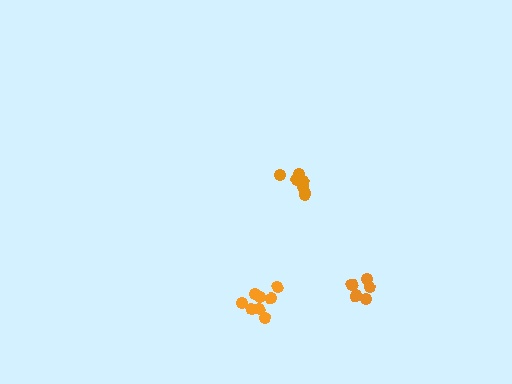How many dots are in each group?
Group 1: 5 dots, Group 2: 8 dots, Group 3: 7 dots (20 total).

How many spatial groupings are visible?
There are 3 spatial groupings.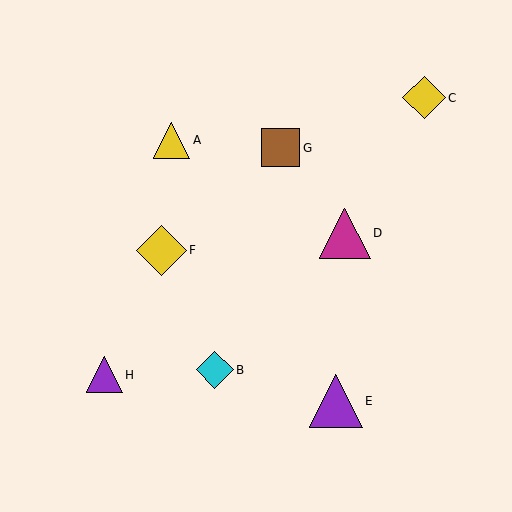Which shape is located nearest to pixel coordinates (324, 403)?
The purple triangle (labeled E) at (336, 401) is nearest to that location.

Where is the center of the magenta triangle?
The center of the magenta triangle is at (345, 233).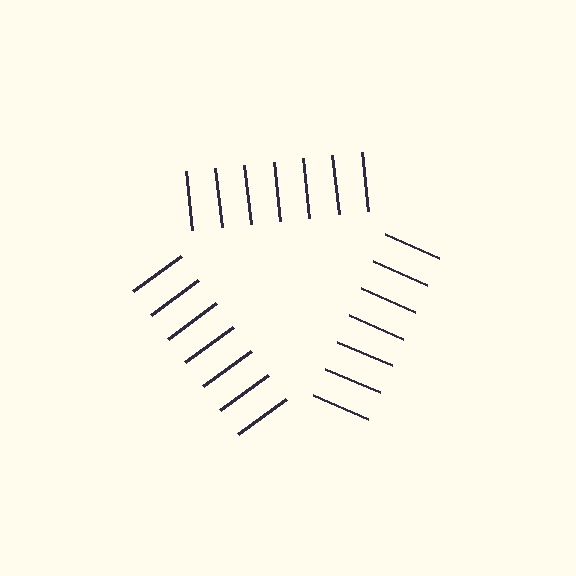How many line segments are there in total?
21 — 7 along each of the 3 edges.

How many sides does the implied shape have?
3 sides — the line-ends trace a triangle.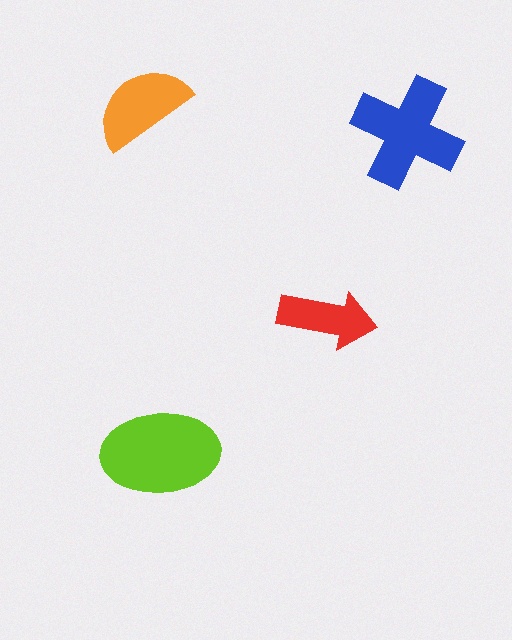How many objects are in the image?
There are 4 objects in the image.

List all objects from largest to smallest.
The lime ellipse, the blue cross, the orange semicircle, the red arrow.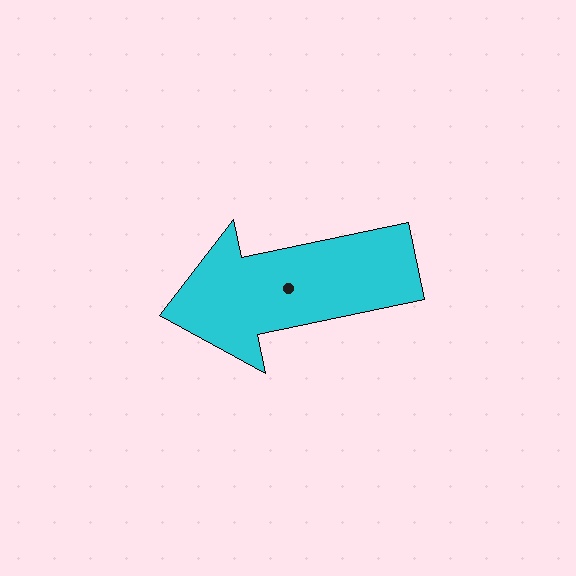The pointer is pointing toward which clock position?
Roughly 9 o'clock.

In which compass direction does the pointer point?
West.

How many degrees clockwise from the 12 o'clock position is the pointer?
Approximately 258 degrees.